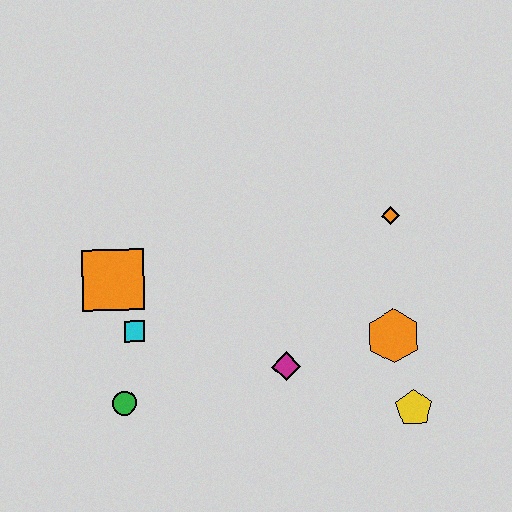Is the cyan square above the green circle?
Yes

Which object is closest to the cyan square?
The orange square is closest to the cyan square.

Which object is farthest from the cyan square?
The yellow pentagon is farthest from the cyan square.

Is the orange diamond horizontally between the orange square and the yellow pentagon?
Yes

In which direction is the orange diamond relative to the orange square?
The orange diamond is to the right of the orange square.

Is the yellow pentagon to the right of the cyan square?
Yes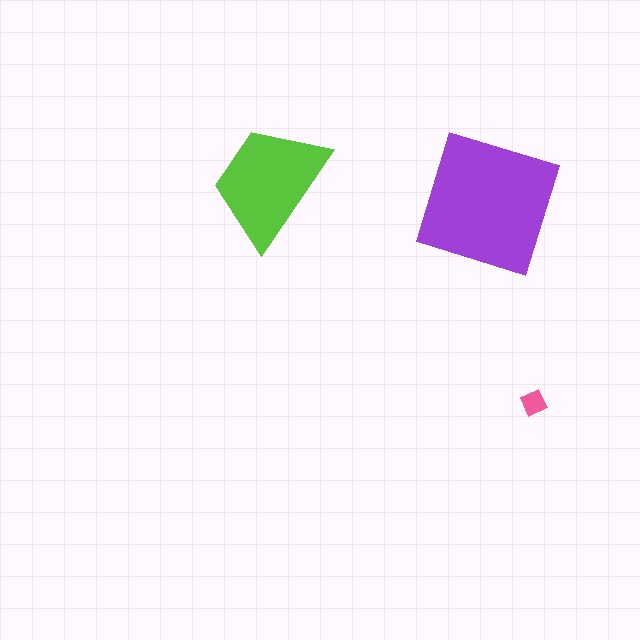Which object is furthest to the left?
The lime trapezoid is leftmost.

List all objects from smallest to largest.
The pink diamond, the lime trapezoid, the purple square.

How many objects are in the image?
There are 3 objects in the image.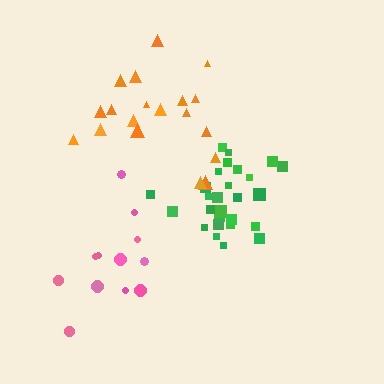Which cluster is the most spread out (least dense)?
Pink.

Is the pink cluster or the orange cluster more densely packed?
Orange.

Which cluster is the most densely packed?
Green.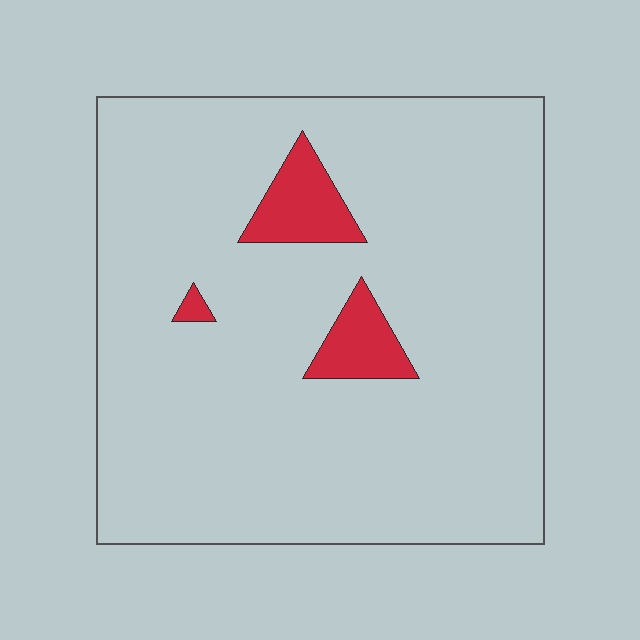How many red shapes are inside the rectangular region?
3.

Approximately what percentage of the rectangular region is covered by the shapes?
Approximately 5%.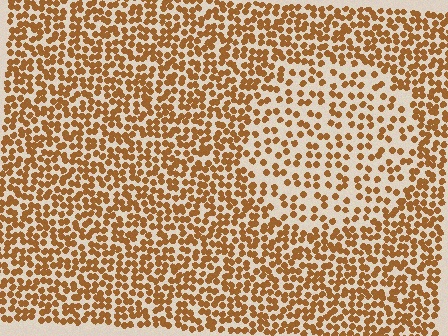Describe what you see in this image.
The image contains small brown elements arranged at two different densities. A circle-shaped region is visible where the elements are less densely packed than the surrounding area.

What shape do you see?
I see a circle.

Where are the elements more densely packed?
The elements are more densely packed outside the circle boundary.